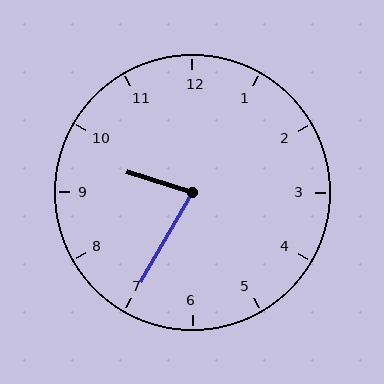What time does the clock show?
9:35.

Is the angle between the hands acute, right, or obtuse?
It is acute.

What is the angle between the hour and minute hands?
Approximately 78 degrees.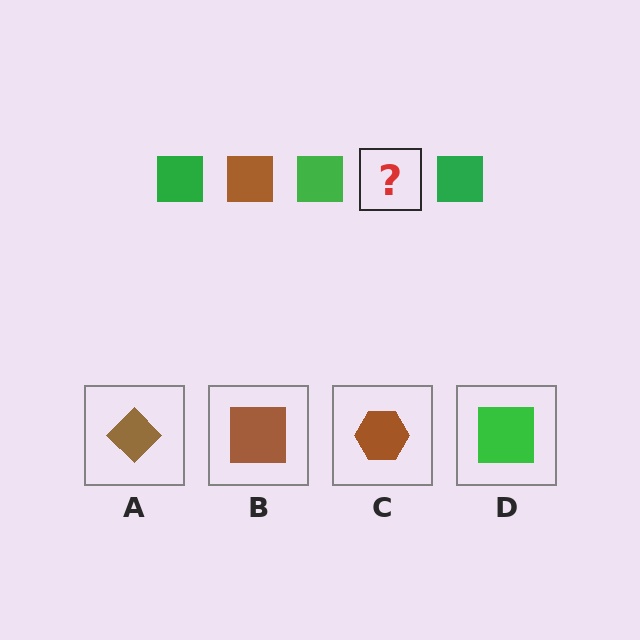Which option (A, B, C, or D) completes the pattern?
B.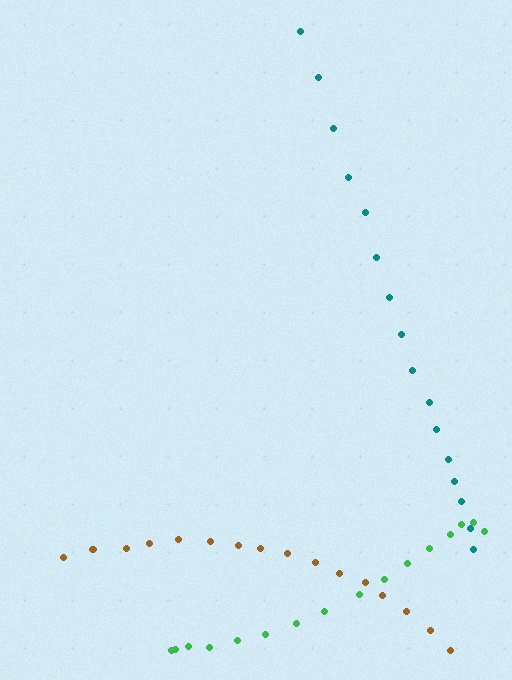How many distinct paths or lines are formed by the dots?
There are 3 distinct paths.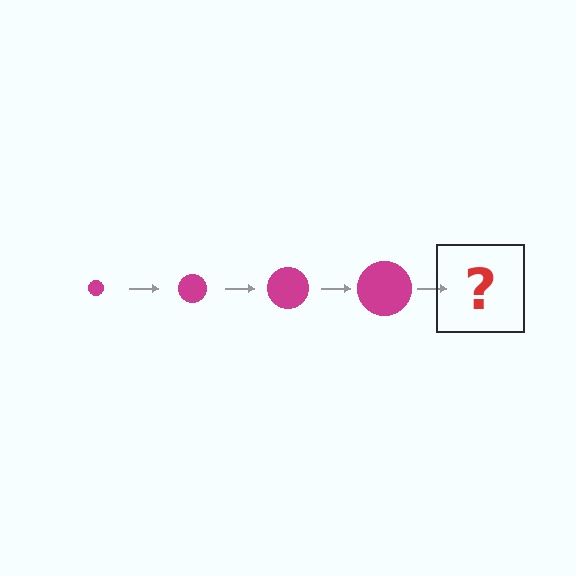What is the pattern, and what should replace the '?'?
The pattern is that the circle gets progressively larger each step. The '?' should be a magenta circle, larger than the previous one.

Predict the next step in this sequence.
The next step is a magenta circle, larger than the previous one.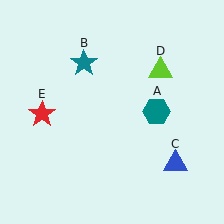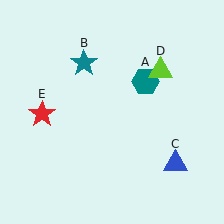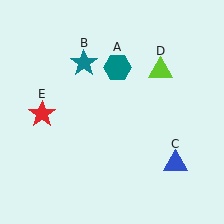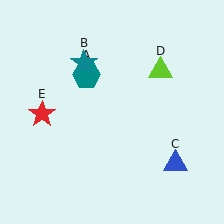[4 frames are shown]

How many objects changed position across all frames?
1 object changed position: teal hexagon (object A).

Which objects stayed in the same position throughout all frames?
Teal star (object B) and blue triangle (object C) and lime triangle (object D) and red star (object E) remained stationary.